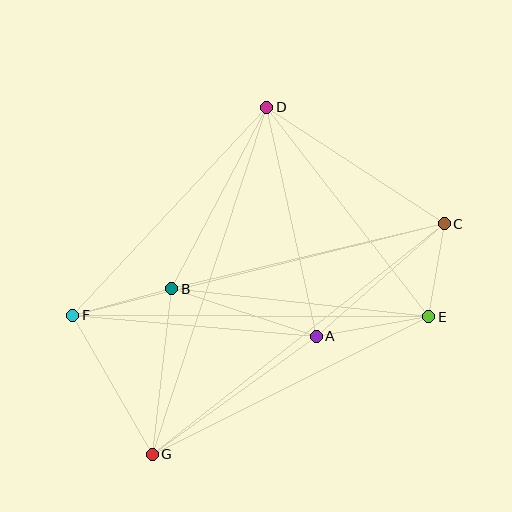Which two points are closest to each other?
Points C and E are closest to each other.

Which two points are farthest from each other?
Points C and F are farthest from each other.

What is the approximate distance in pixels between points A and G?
The distance between A and G is approximately 202 pixels.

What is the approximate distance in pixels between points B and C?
The distance between B and C is approximately 280 pixels.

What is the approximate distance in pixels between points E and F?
The distance between E and F is approximately 356 pixels.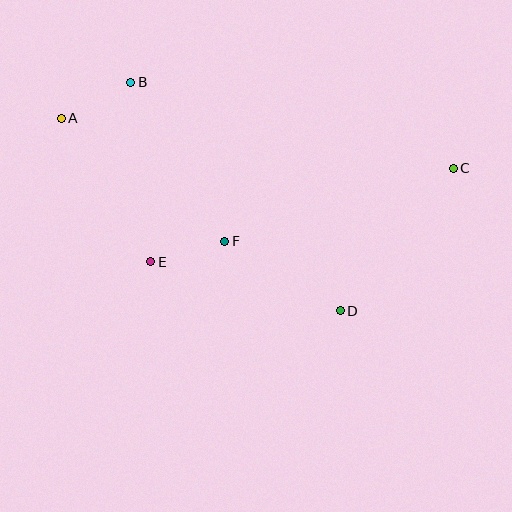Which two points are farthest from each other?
Points A and C are farthest from each other.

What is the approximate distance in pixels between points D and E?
The distance between D and E is approximately 195 pixels.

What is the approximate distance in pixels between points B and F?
The distance between B and F is approximately 185 pixels.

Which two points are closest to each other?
Points E and F are closest to each other.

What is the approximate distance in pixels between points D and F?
The distance between D and F is approximately 135 pixels.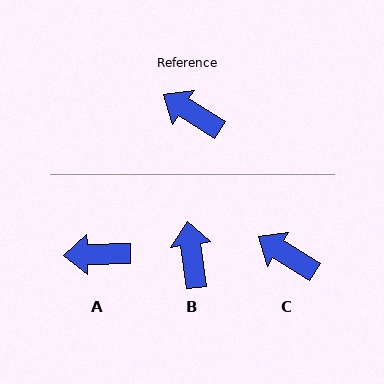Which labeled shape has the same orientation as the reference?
C.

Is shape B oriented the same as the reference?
No, it is off by about 50 degrees.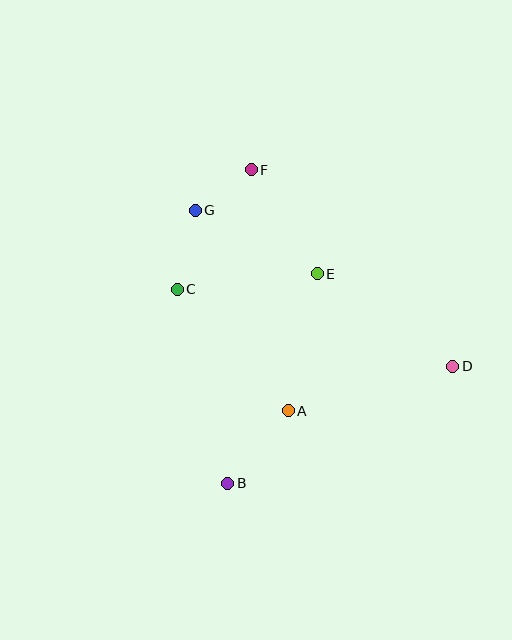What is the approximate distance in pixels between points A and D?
The distance between A and D is approximately 171 pixels.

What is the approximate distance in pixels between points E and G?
The distance between E and G is approximately 138 pixels.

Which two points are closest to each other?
Points F and G are closest to each other.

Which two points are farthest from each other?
Points B and F are farthest from each other.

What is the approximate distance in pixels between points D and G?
The distance between D and G is approximately 301 pixels.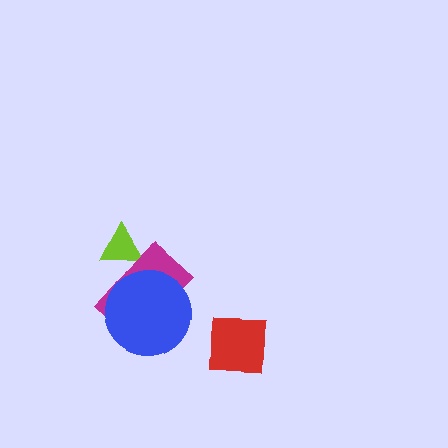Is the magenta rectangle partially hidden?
Yes, it is partially covered by another shape.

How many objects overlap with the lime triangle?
1 object overlaps with the lime triangle.